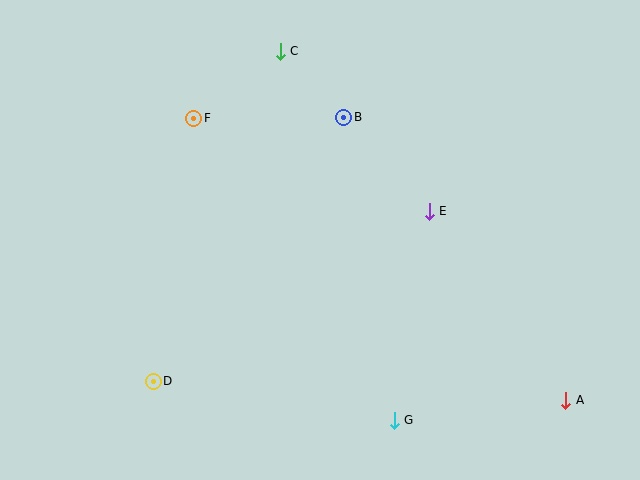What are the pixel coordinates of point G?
Point G is at (394, 420).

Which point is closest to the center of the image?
Point E at (429, 212) is closest to the center.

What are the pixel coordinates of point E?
Point E is at (429, 212).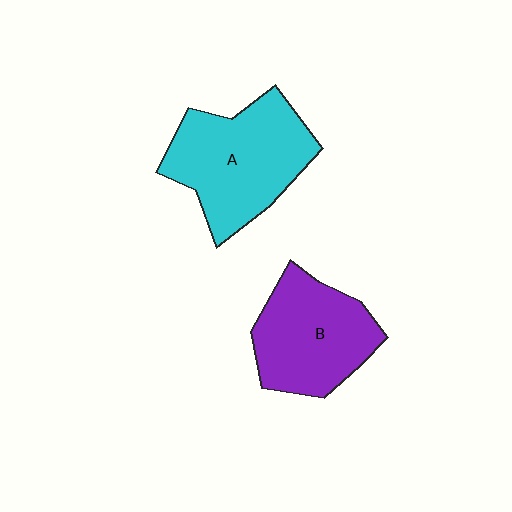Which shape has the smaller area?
Shape B (purple).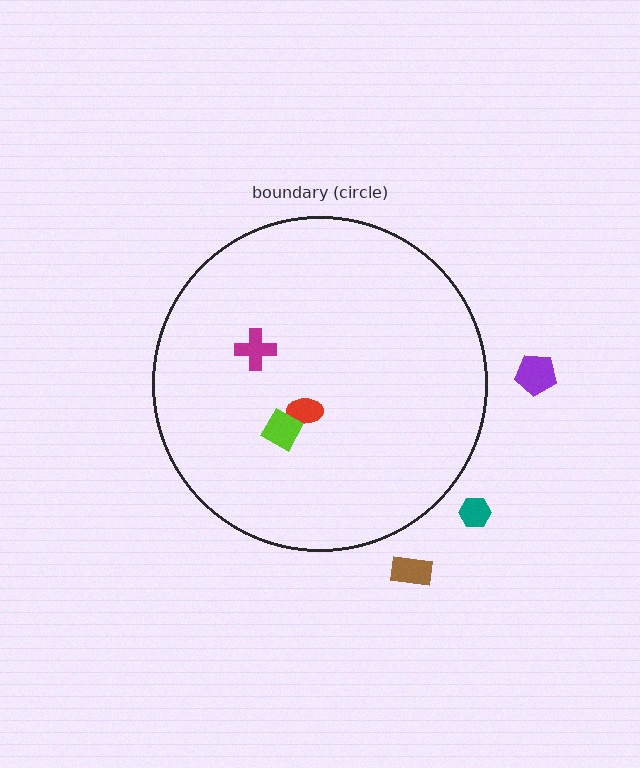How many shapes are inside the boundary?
3 inside, 3 outside.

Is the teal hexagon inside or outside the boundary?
Outside.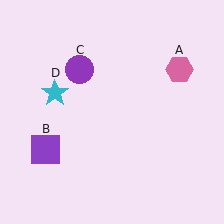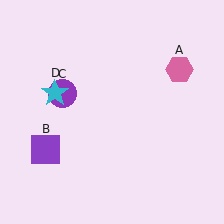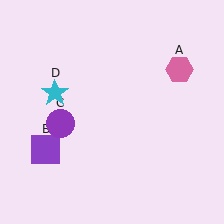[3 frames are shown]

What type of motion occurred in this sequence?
The purple circle (object C) rotated counterclockwise around the center of the scene.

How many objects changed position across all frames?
1 object changed position: purple circle (object C).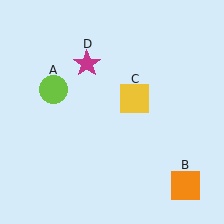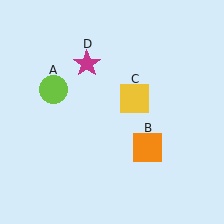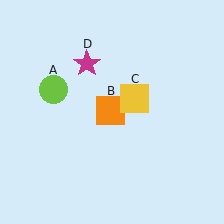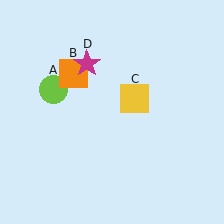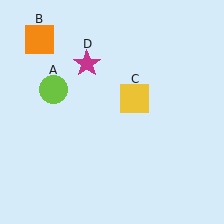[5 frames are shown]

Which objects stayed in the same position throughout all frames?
Lime circle (object A) and yellow square (object C) and magenta star (object D) remained stationary.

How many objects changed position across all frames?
1 object changed position: orange square (object B).